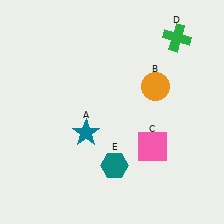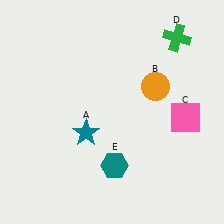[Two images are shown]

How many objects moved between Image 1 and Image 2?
1 object moved between the two images.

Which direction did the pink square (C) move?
The pink square (C) moved right.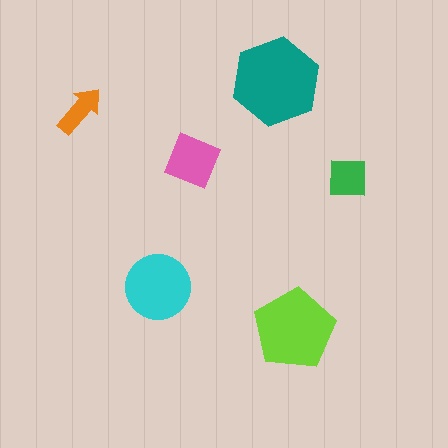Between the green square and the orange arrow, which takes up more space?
The green square.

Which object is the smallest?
The orange arrow.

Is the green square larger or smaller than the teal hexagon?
Smaller.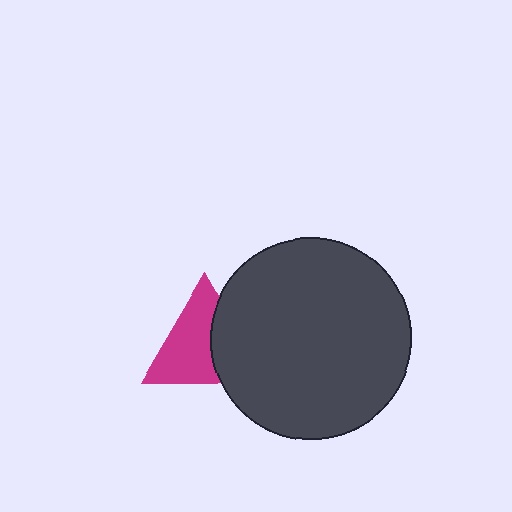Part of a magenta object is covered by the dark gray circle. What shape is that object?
It is a triangle.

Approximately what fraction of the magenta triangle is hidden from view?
Roughly 38% of the magenta triangle is hidden behind the dark gray circle.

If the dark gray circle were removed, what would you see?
You would see the complete magenta triangle.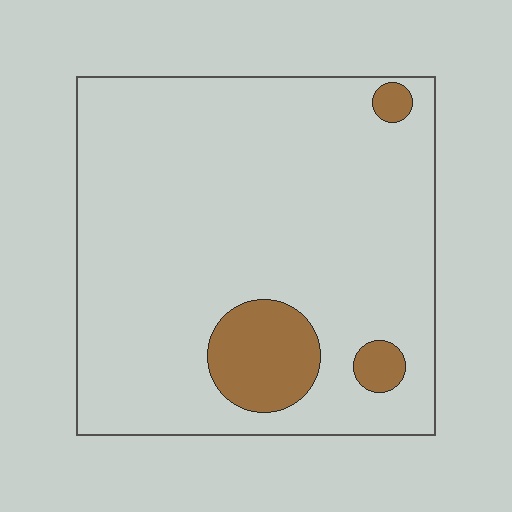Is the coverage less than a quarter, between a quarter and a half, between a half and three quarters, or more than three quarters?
Less than a quarter.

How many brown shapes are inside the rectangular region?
3.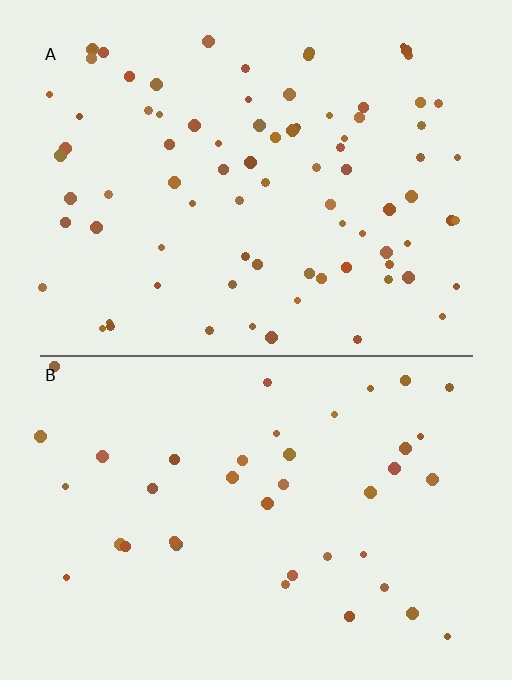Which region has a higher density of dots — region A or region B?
A (the top).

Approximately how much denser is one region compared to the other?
Approximately 2.0× — region A over region B.